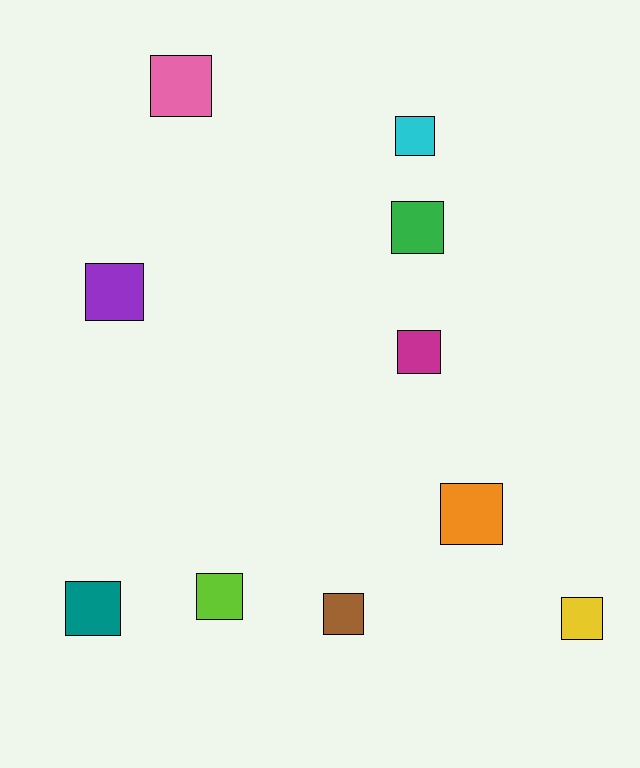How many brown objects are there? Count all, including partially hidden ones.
There is 1 brown object.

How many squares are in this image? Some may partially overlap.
There are 10 squares.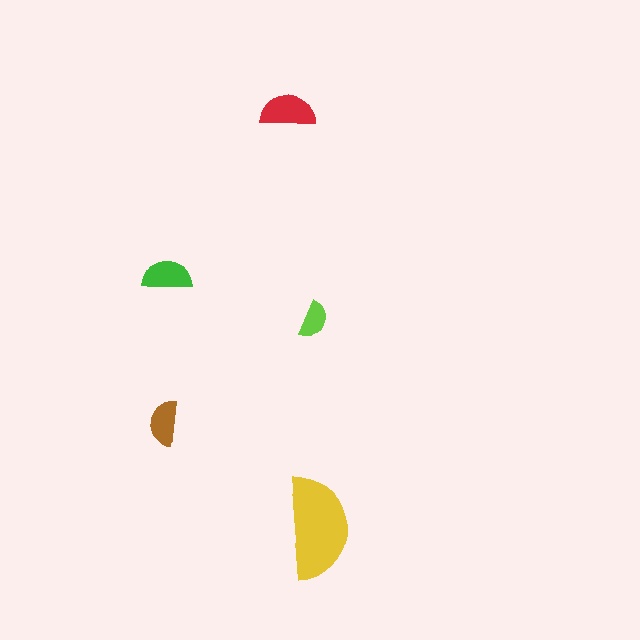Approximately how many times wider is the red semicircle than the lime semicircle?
About 1.5 times wider.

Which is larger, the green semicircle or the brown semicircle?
The green one.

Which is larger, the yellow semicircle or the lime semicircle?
The yellow one.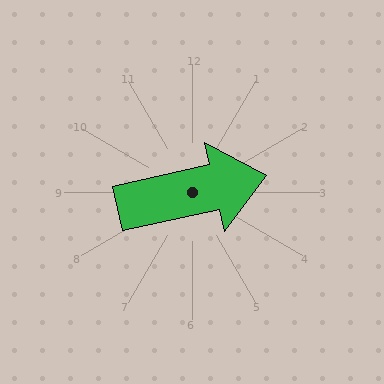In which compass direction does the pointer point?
East.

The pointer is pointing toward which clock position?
Roughly 3 o'clock.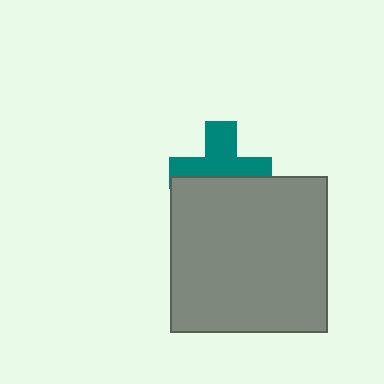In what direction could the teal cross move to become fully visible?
The teal cross could move up. That would shift it out from behind the gray square entirely.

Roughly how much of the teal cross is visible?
About half of it is visible (roughly 54%).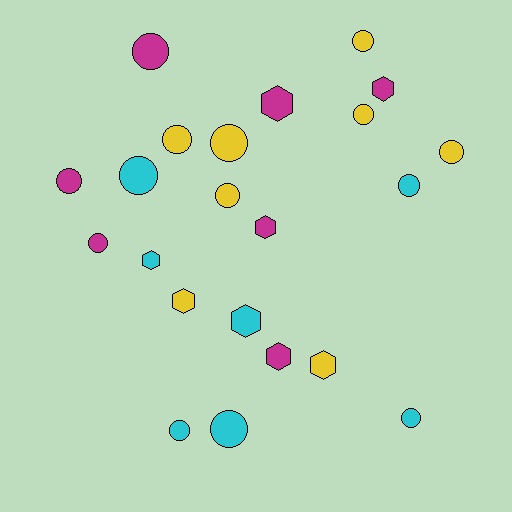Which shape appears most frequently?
Circle, with 14 objects.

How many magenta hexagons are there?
There are 4 magenta hexagons.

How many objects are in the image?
There are 22 objects.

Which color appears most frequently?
Yellow, with 8 objects.